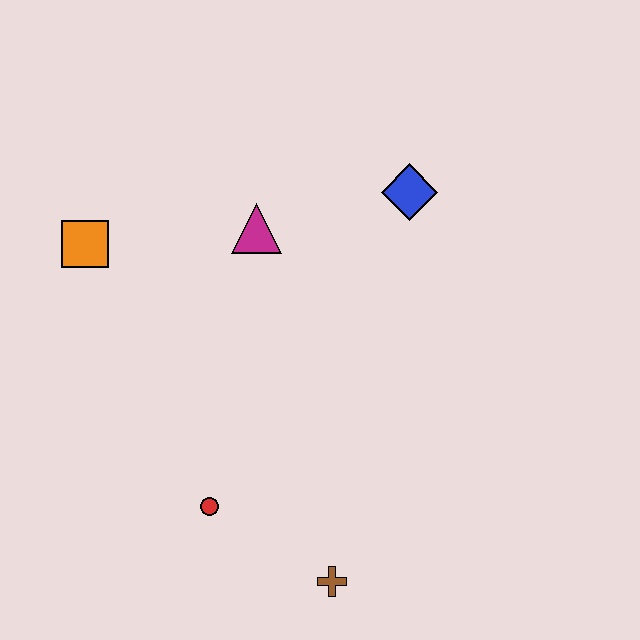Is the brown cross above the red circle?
No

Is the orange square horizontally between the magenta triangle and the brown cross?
No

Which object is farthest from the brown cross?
The orange square is farthest from the brown cross.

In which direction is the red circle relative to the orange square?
The red circle is below the orange square.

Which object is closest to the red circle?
The brown cross is closest to the red circle.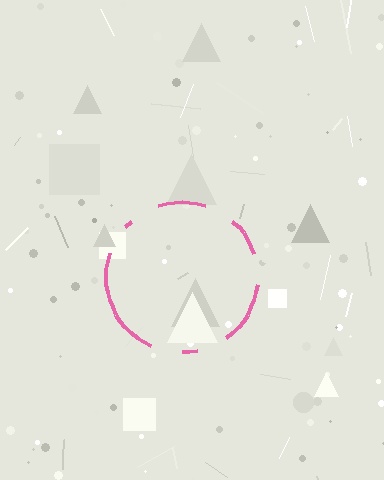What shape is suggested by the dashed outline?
The dashed outline suggests a circle.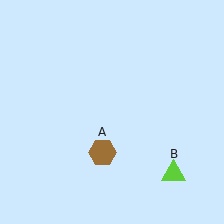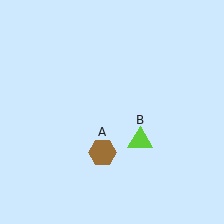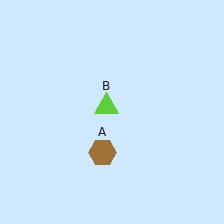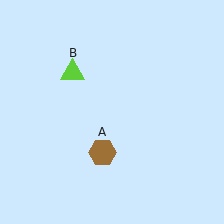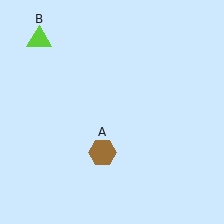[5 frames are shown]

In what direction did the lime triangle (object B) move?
The lime triangle (object B) moved up and to the left.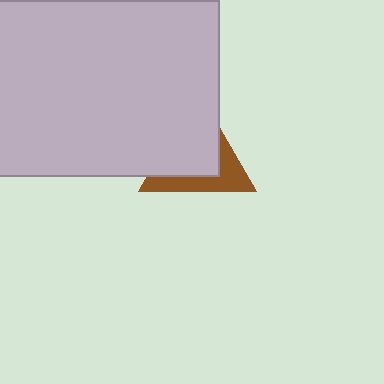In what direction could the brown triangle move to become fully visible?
The brown triangle could move toward the lower-right. That would shift it out from behind the light gray rectangle entirely.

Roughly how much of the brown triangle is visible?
A small part of it is visible (roughly 38%).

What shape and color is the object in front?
The object in front is a light gray rectangle.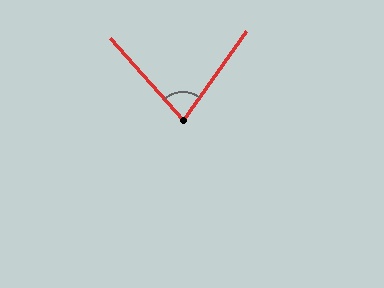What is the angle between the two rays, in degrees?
Approximately 77 degrees.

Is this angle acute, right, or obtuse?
It is acute.